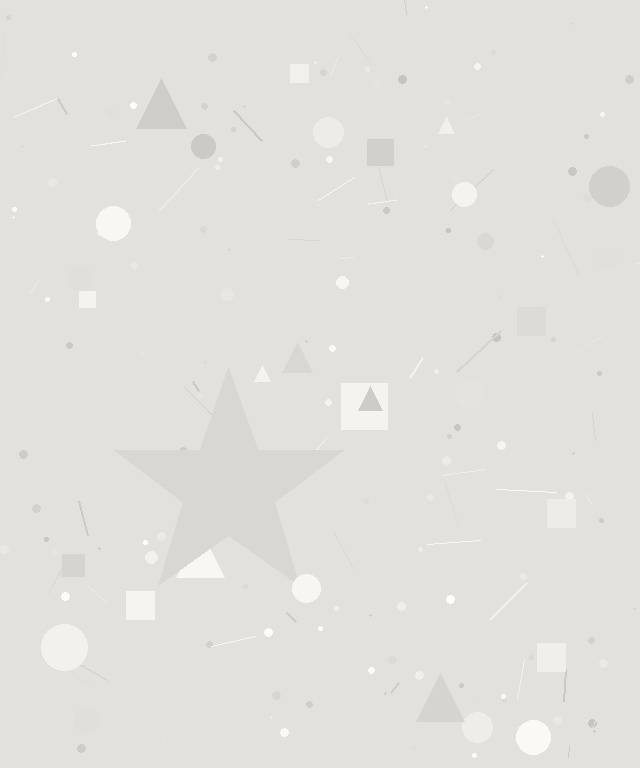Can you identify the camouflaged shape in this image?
The camouflaged shape is a star.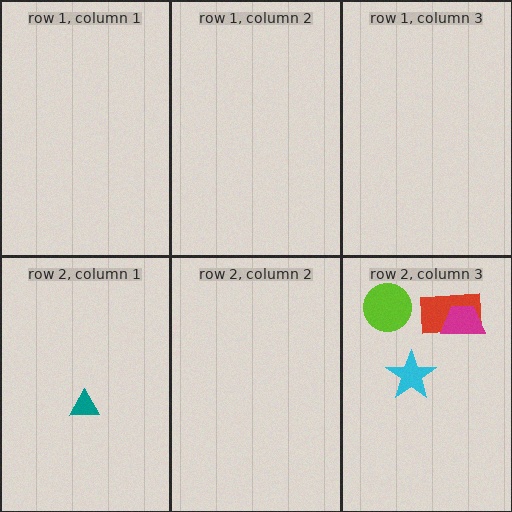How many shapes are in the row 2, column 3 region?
4.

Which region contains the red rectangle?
The row 2, column 3 region.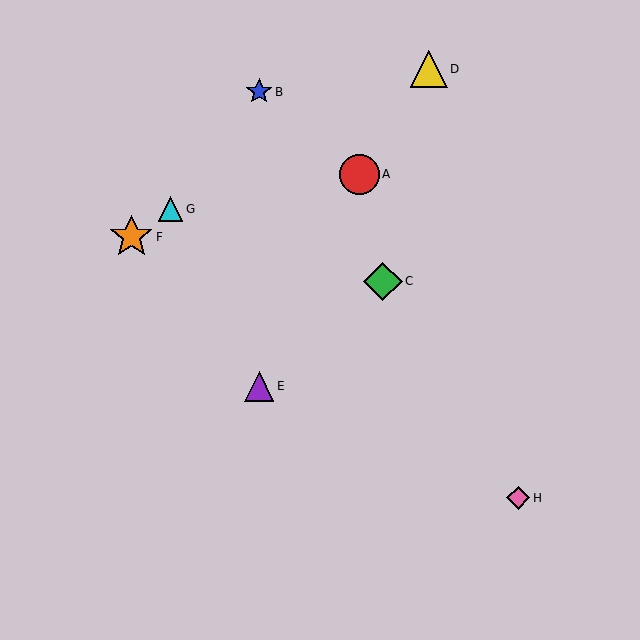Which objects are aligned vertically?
Objects B, E are aligned vertically.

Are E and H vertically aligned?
No, E is at x≈259 and H is at x≈518.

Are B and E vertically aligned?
Yes, both are at x≈259.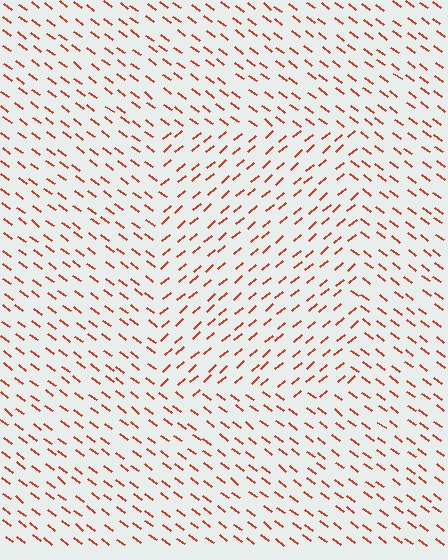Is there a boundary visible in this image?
Yes, there is a texture boundary formed by a change in line orientation.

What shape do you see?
I see a rectangle.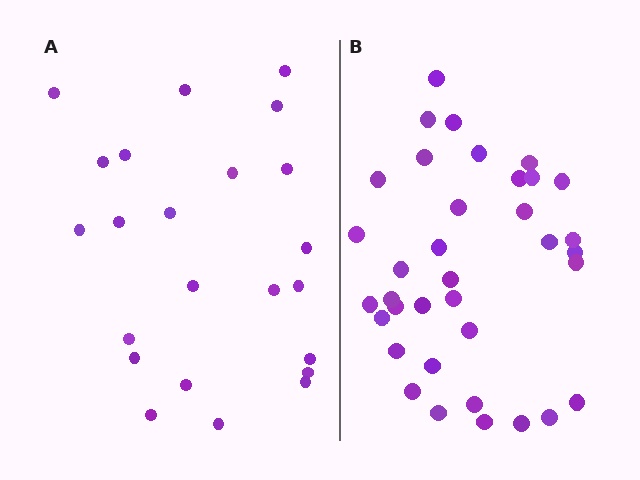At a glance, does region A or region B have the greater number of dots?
Region B (the right region) has more dots.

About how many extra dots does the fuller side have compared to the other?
Region B has approximately 15 more dots than region A.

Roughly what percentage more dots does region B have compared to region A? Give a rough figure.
About 55% more.